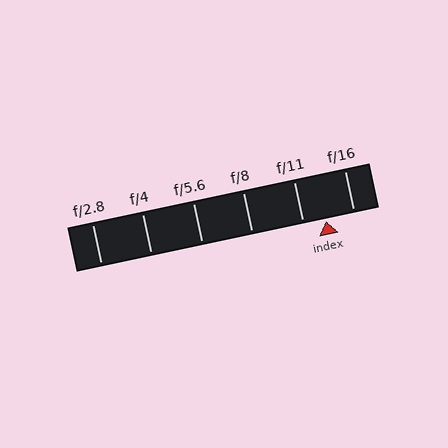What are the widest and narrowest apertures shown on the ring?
The widest aperture shown is f/2.8 and the narrowest is f/16.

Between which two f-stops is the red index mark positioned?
The index mark is between f/11 and f/16.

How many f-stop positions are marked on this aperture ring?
There are 6 f-stop positions marked.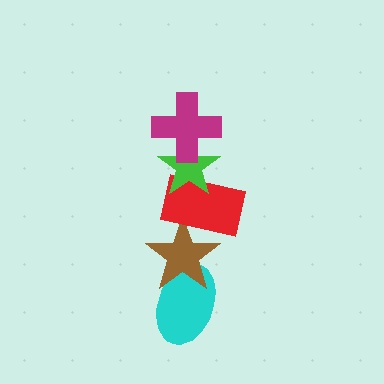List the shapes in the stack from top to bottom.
From top to bottom: the magenta cross, the green star, the red rectangle, the brown star, the cyan ellipse.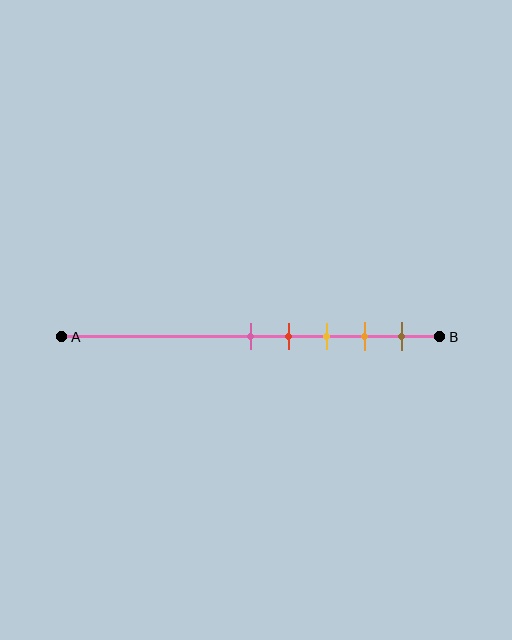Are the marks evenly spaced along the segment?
Yes, the marks are approximately evenly spaced.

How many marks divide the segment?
There are 5 marks dividing the segment.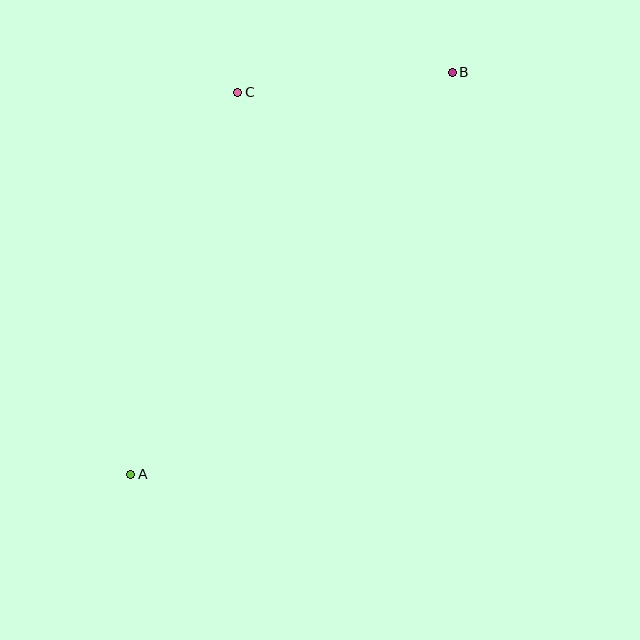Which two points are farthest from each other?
Points A and B are farthest from each other.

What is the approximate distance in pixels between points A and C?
The distance between A and C is approximately 397 pixels.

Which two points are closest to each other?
Points B and C are closest to each other.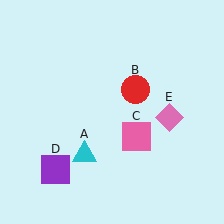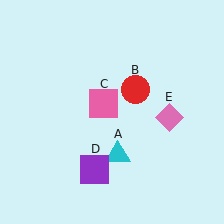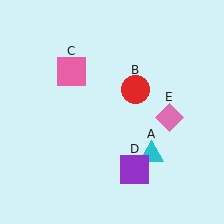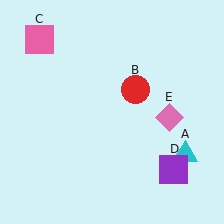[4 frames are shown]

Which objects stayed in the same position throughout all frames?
Red circle (object B) and pink diamond (object E) remained stationary.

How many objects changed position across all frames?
3 objects changed position: cyan triangle (object A), pink square (object C), purple square (object D).